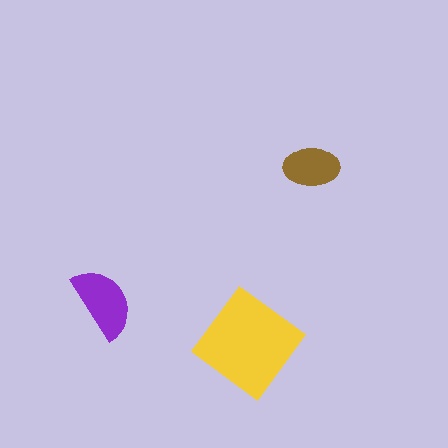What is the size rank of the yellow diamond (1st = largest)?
1st.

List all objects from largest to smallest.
The yellow diamond, the purple semicircle, the brown ellipse.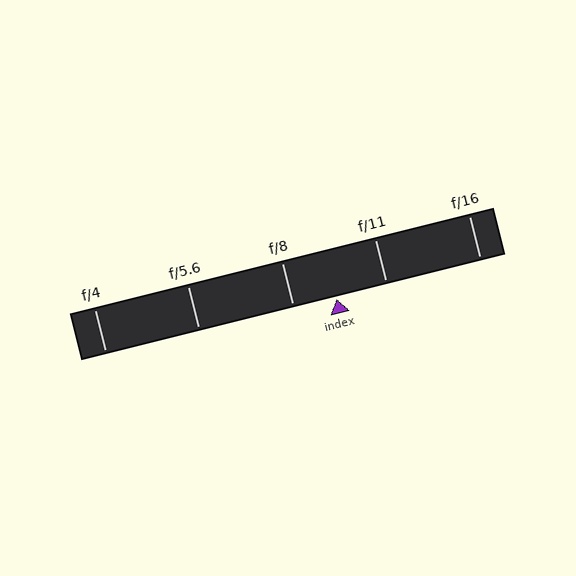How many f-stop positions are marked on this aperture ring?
There are 5 f-stop positions marked.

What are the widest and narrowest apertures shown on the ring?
The widest aperture shown is f/4 and the narrowest is f/16.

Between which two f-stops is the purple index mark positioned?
The index mark is between f/8 and f/11.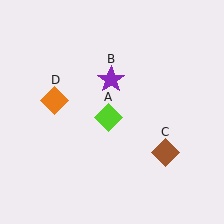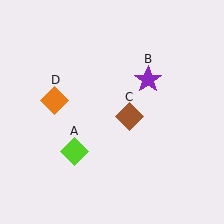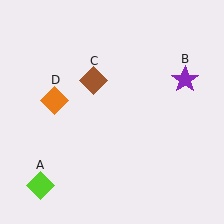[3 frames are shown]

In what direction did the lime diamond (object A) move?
The lime diamond (object A) moved down and to the left.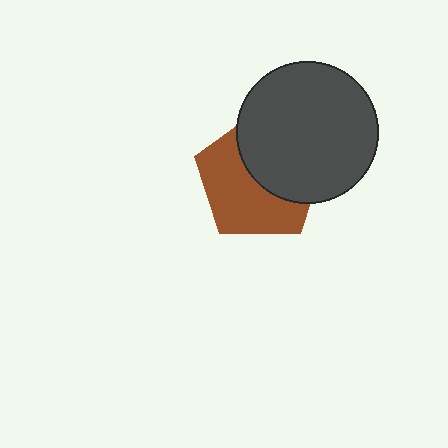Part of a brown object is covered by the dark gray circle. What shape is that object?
It is a pentagon.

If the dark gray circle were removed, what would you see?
You would see the complete brown pentagon.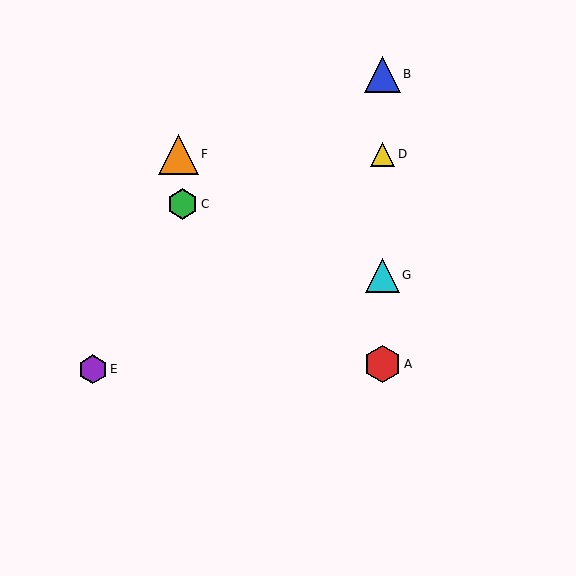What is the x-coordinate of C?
Object C is at x≈183.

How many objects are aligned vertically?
4 objects (A, B, D, G) are aligned vertically.